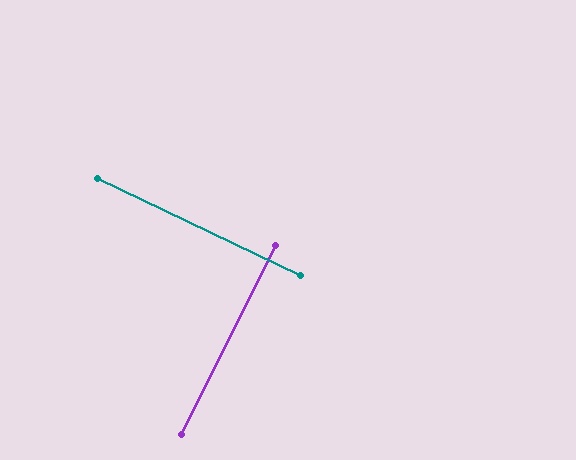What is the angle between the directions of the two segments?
Approximately 89 degrees.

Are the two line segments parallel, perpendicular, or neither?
Perpendicular — they meet at approximately 89°.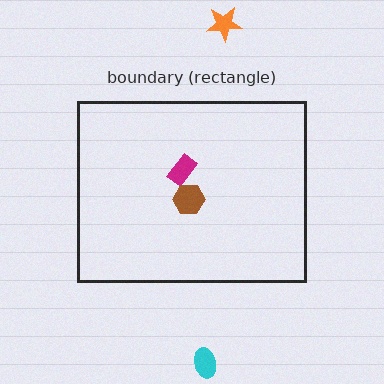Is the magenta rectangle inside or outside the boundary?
Inside.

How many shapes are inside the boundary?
2 inside, 2 outside.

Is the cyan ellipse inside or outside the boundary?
Outside.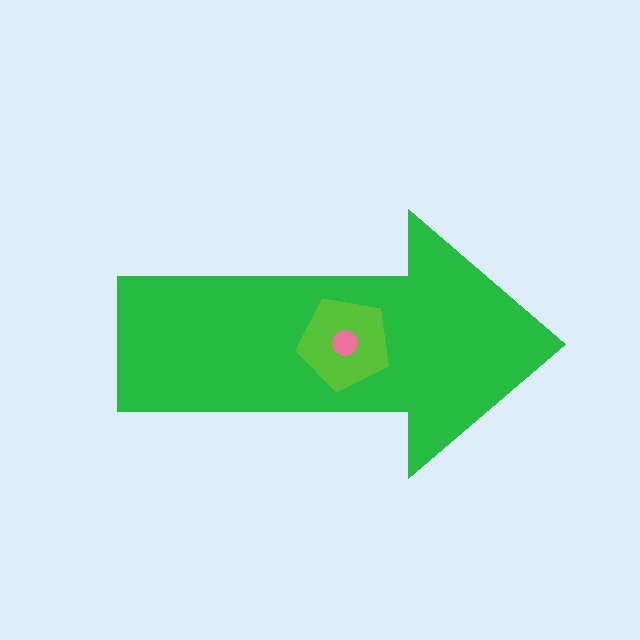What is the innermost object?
The pink circle.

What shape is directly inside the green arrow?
The lime pentagon.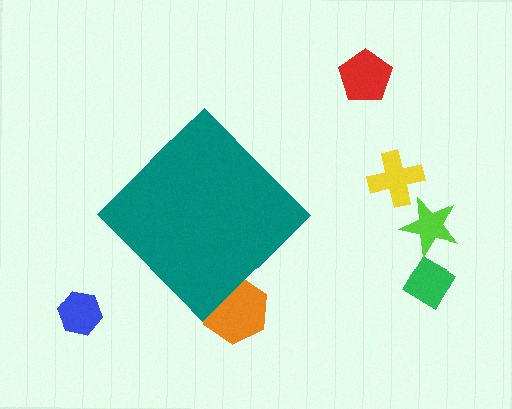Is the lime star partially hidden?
No, the lime star is fully visible.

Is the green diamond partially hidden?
No, the green diamond is fully visible.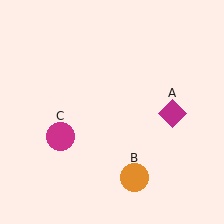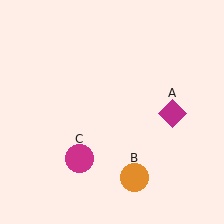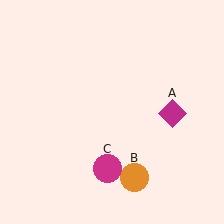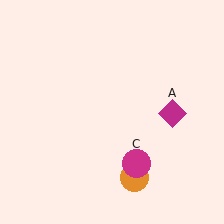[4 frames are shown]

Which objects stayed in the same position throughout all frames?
Magenta diamond (object A) and orange circle (object B) remained stationary.